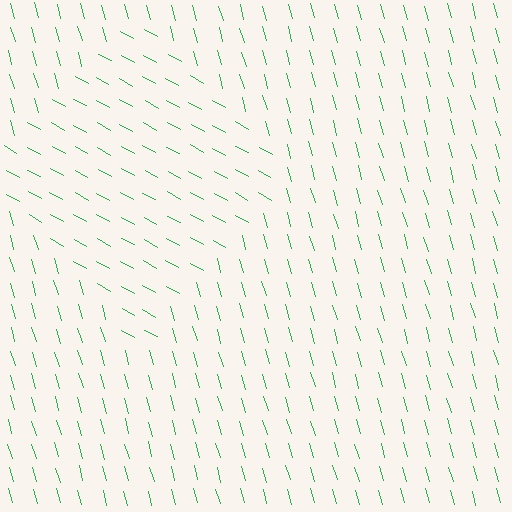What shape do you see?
I see a diamond.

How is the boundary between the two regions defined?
The boundary is defined purely by a change in line orientation (approximately 45 degrees difference). All lines are the same color and thickness.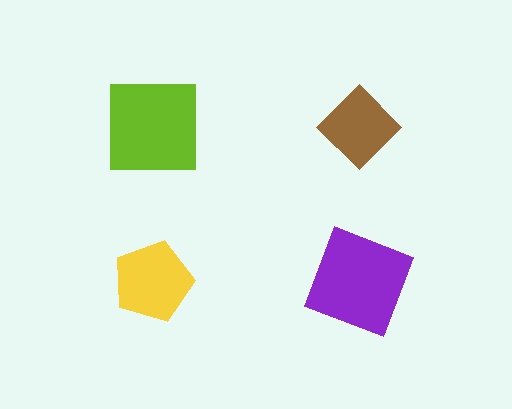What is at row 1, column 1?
A lime square.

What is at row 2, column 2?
A purple square.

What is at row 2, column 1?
A yellow pentagon.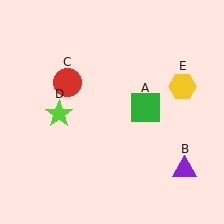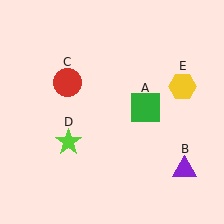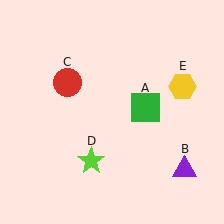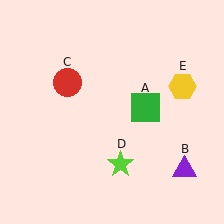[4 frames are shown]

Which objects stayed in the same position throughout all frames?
Green square (object A) and purple triangle (object B) and red circle (object C) and yellow hexagon (object E) remained stationary.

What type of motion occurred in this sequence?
The lime star (object D) rotated counterclockwise around the center of the scene.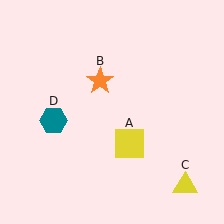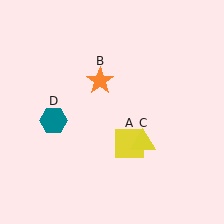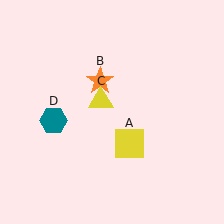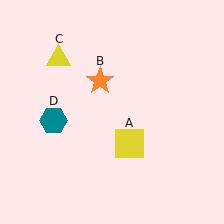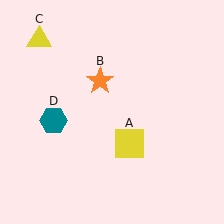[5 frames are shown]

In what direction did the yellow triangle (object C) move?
The yellow triangle (object C) moved up and to the left.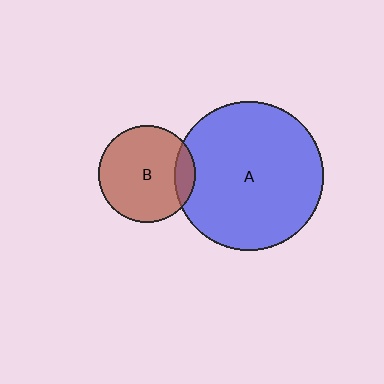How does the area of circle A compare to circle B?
Approximately 2.4 times.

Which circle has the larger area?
Circle A (blue).